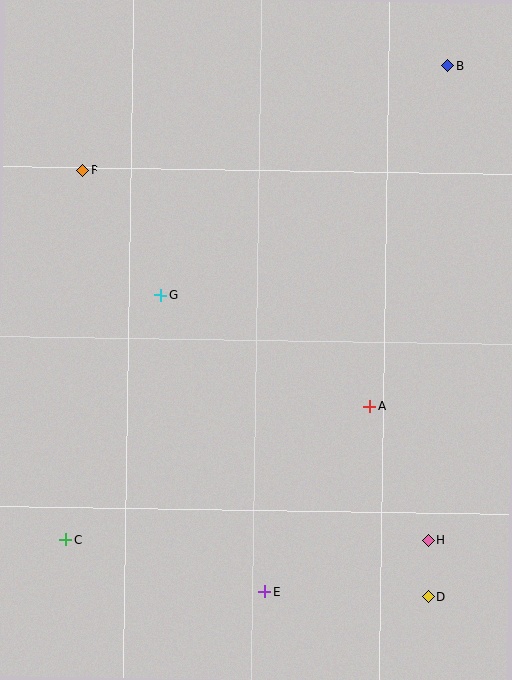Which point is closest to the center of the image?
Point G at (160, 295) is closest to the center.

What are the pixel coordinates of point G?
Point G is at (160, 295).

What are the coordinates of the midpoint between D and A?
The midpoint between D and A is at (399, 501).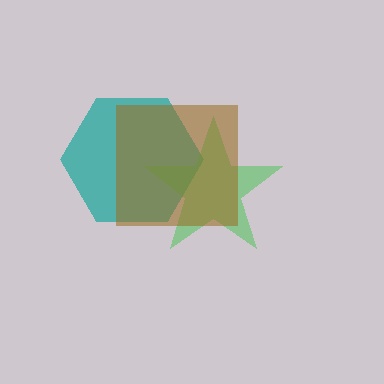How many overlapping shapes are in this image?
There are 3 overlapping shapes in the image.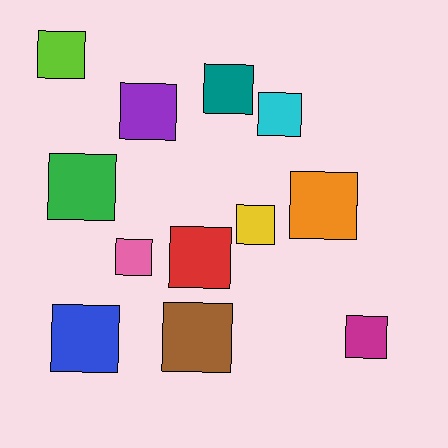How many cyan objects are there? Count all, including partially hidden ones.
There is 1 cyan object.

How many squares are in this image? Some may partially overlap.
There are 12 squares.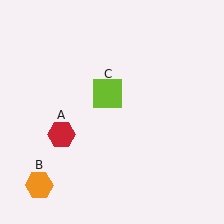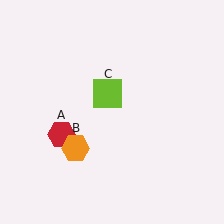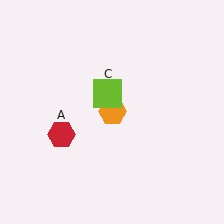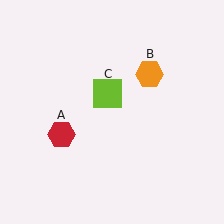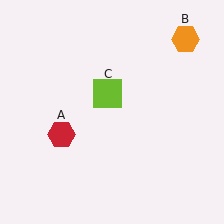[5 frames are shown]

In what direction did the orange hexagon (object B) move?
The orange hexagon (object B) moved up and to the right.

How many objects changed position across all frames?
1 object changed position: orange hexagon (object B).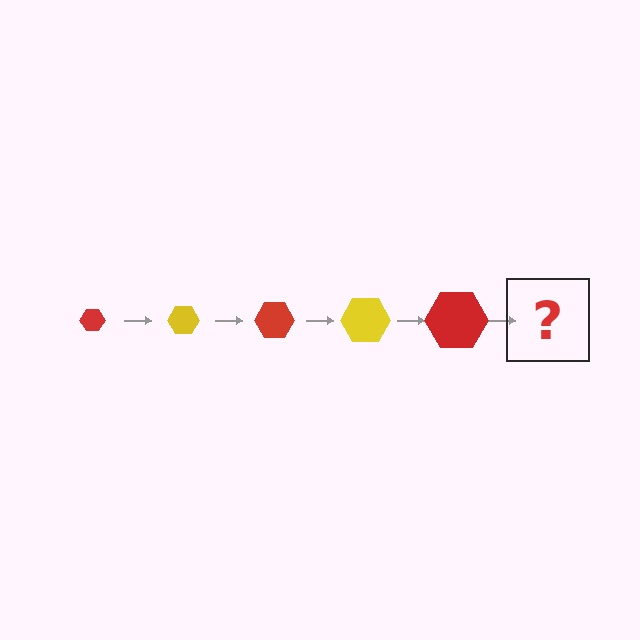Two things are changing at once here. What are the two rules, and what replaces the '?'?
The two rules are that the hexagon grows larger each step and the color cycles through red and yellow. The '?' should be a yellow hexagon, larger than the previous one.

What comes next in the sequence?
The next element should be a yellow hexagon, larger than the previous one.